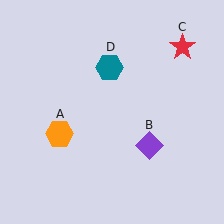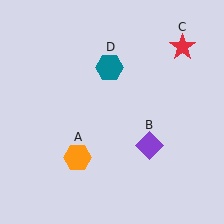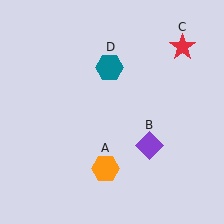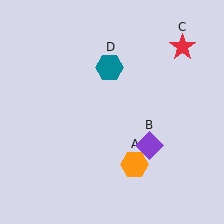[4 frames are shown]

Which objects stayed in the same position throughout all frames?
Purple diamond (object B) and red star (object C) and teal hexagon (object D) remained stationary.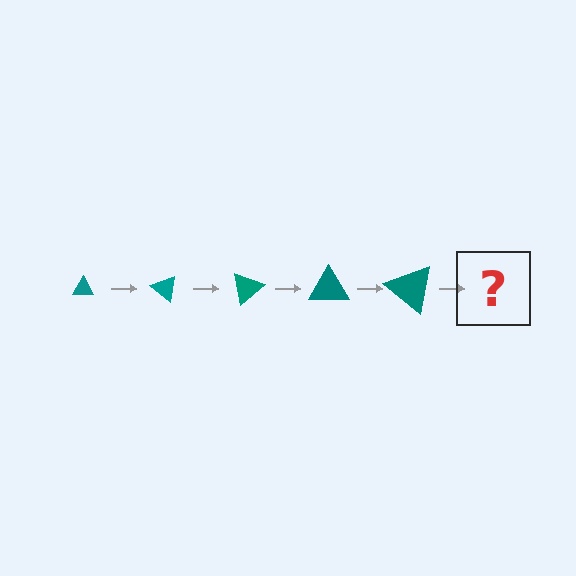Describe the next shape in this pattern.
It should be a triangle, larger than the previous one and rotated 200 degrees from the start.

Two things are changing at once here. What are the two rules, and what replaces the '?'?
The two rules are that the triangle grows larger each step and it rotates 40 degrees each step. The '?' should be a triangle, larger than the previous one and rotated 200 degrees from the start.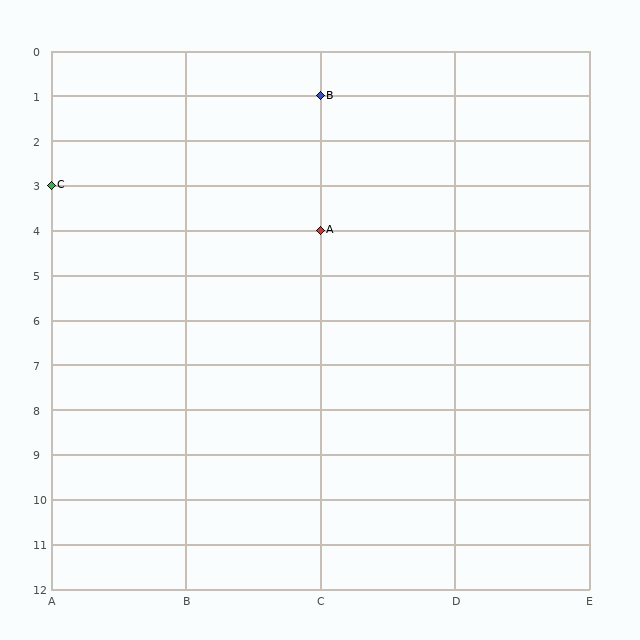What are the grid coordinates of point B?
Point B is at grid coordinates (C, 1).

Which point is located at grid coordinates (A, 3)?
Point C is at (A, 3).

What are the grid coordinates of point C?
Point C is at grid coordinates (A, 3).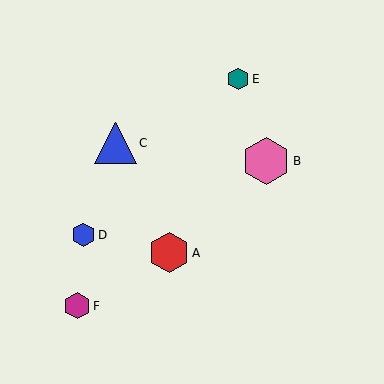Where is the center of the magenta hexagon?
The center of the magenta hexagon is at (77, 306).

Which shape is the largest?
The pink hexagon (labeled B) is the largest.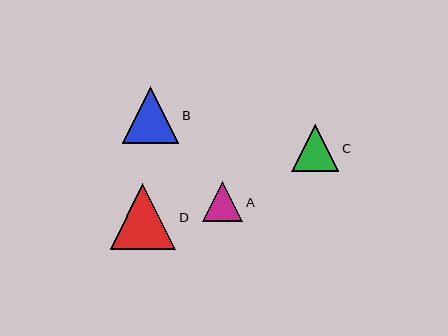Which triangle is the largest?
Triangle D is the largest with a size of approximately 66 pixels.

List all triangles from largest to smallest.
From largest to smallest: D, B, C, A.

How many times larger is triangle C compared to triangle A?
Triangle C is approximately 1.2 times the size of triangle A.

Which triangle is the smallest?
Triangle A is the smallest with a size of approximately 40 pixels.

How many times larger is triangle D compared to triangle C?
Triangle D is approximately 1.4 times the size of triangle C.